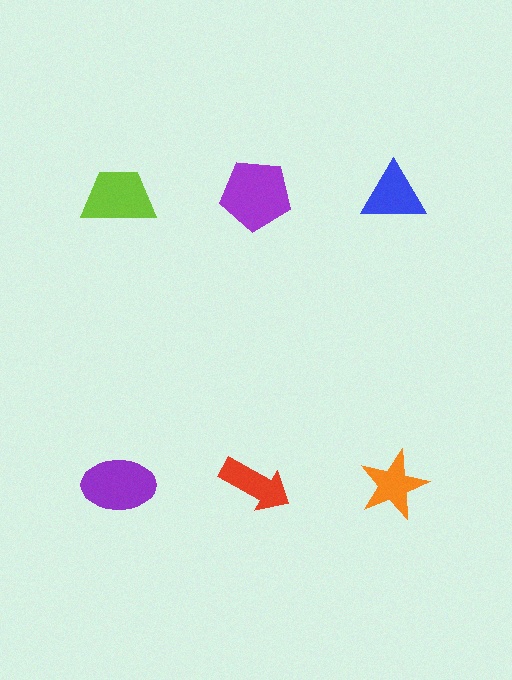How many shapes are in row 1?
3 shapes.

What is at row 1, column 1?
A lime trapezoid.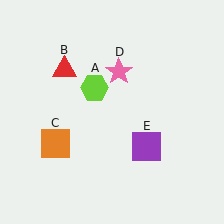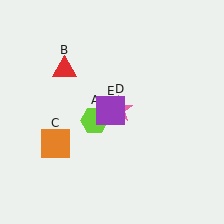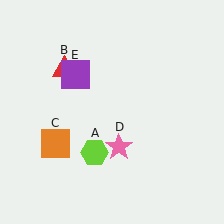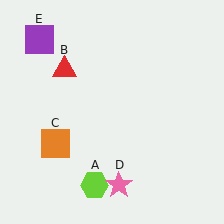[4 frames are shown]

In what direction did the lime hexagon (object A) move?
The lime hexagon (object A) moved down.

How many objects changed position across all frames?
3 objects changed position: lime hexagon (object A), pink star (object D), purple square (object E).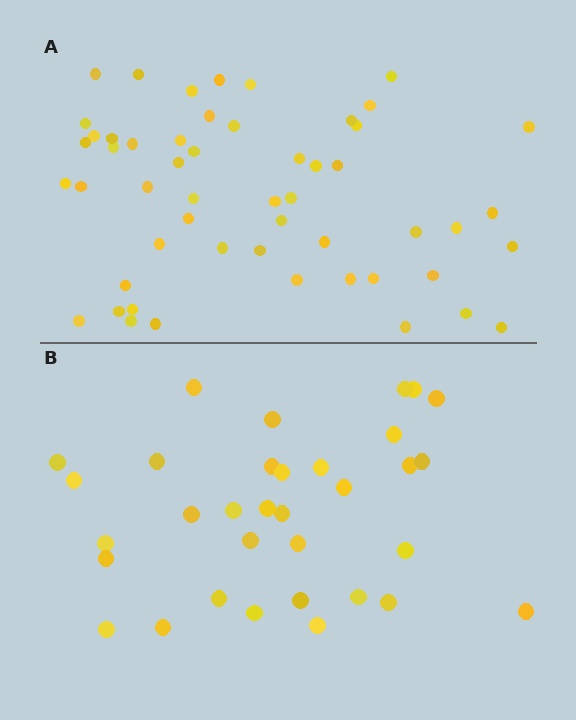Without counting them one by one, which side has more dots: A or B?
Region A (the top region) has more dots.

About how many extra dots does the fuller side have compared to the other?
Region A has approximately 20 more dots than region B.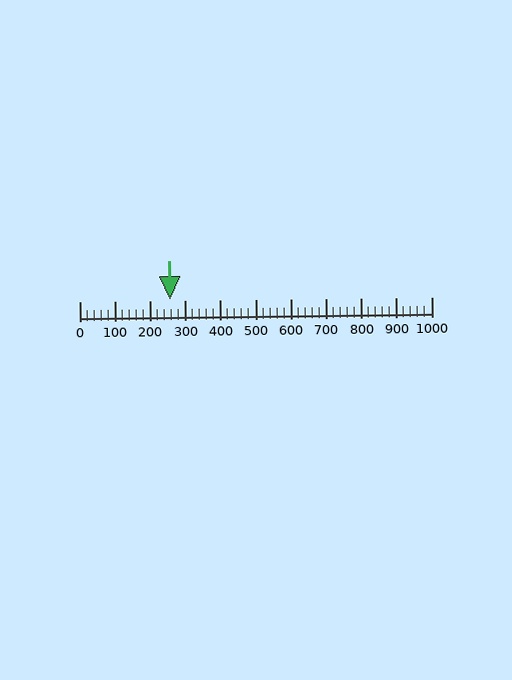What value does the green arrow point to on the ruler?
The green arrow points to approximately 258.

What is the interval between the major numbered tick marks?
The major tick marks are spaced 100 units apart.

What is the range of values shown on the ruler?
The ruler shows values from 0 to 1000.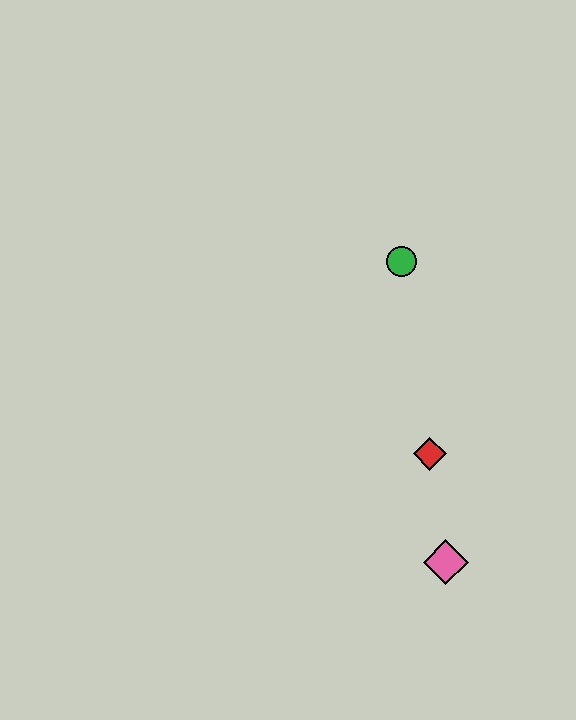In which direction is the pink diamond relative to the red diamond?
The pink diamond is below the red diamond.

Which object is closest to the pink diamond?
The red diamond is closest to the pink diamond.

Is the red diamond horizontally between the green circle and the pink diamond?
Yes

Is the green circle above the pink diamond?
Yes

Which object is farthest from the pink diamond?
The green circle is farthest from the pink diamond.